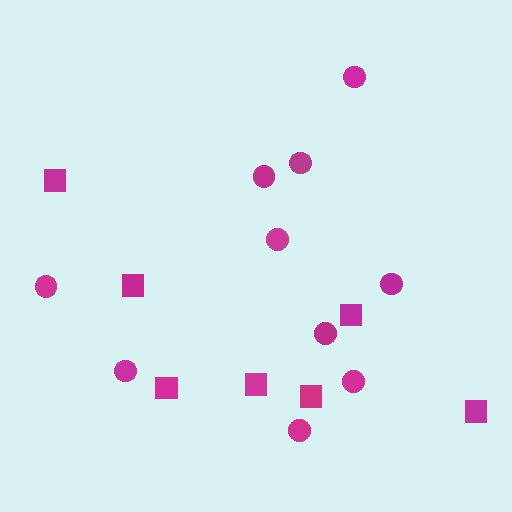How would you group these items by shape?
There are 2 groups: one group of circles (10) and one group of squares (7).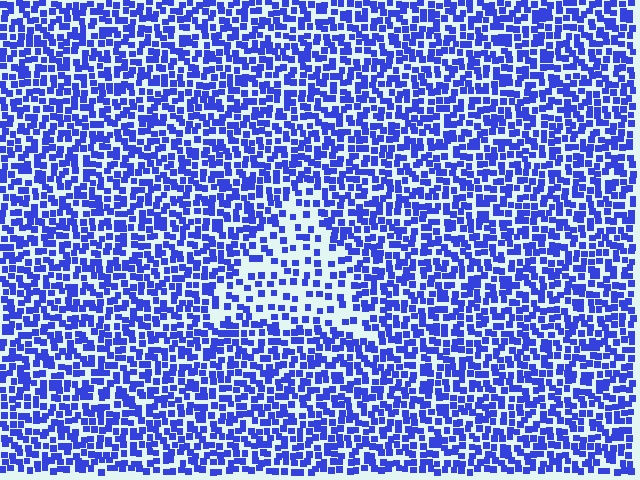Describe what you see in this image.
The image contains small blue elements arranged at two different densities. A triangle-shaped region is visible where the elements are less densely packed than the surrounding area.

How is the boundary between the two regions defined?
The boundary is defined by a change in element density (approximately 2.1x ratio). All elements are the same color, size, and shape.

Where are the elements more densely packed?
The elements are more densely packed outside the triangle boundary.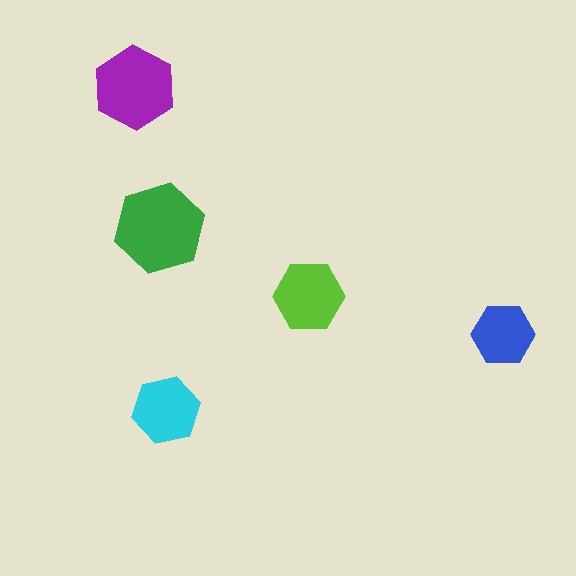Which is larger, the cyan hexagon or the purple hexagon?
The purple one.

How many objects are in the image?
There are 5 objects in the image.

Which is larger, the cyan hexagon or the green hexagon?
The green one.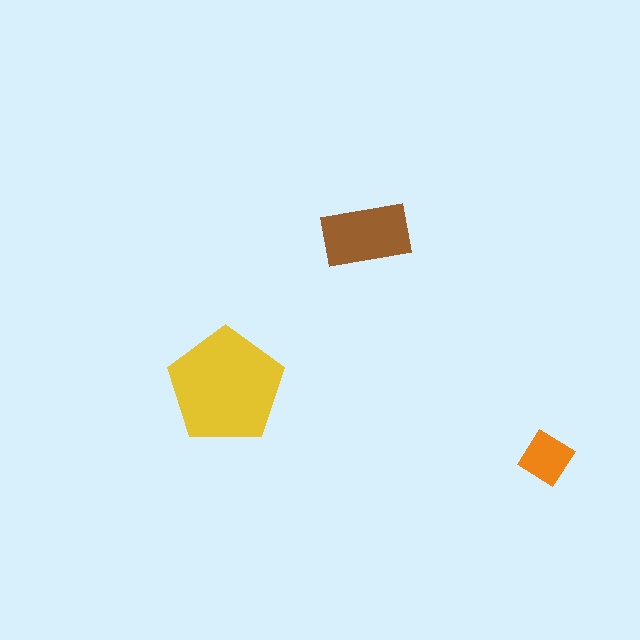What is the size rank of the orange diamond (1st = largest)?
3rd.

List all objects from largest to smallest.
The yellow pentagon, the brown rectangle, the orange diamond.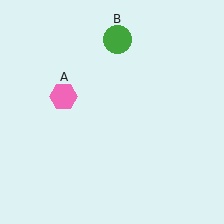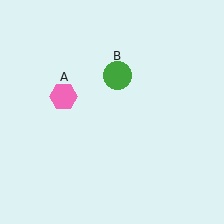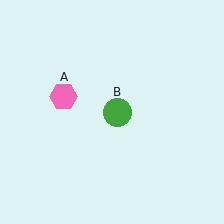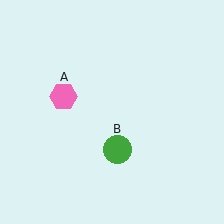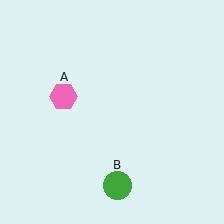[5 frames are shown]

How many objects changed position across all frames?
1 object changed position: green circle (object B).